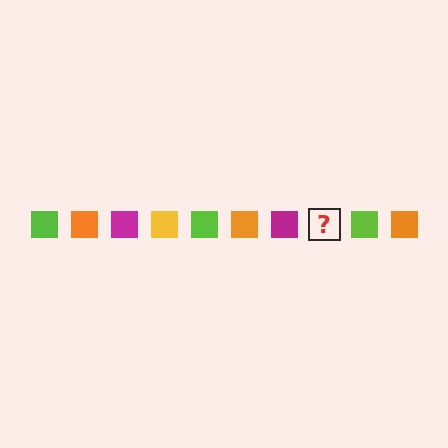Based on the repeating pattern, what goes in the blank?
The blank should be a yellow square.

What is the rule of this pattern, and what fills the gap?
The rule is that the pattern cycles through lime, orange, magenta, yellow squares. The gap should be filled with a yellow square.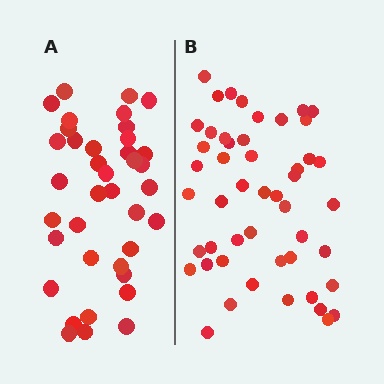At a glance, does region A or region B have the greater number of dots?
Region B (the right region) has more dots.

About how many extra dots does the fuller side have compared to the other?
Region B has roughly 12 or so more dots than region A.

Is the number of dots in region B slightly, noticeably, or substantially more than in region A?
Region B has noticeably more, but not dramatically so. The ratio is roughly 1.3 to 1.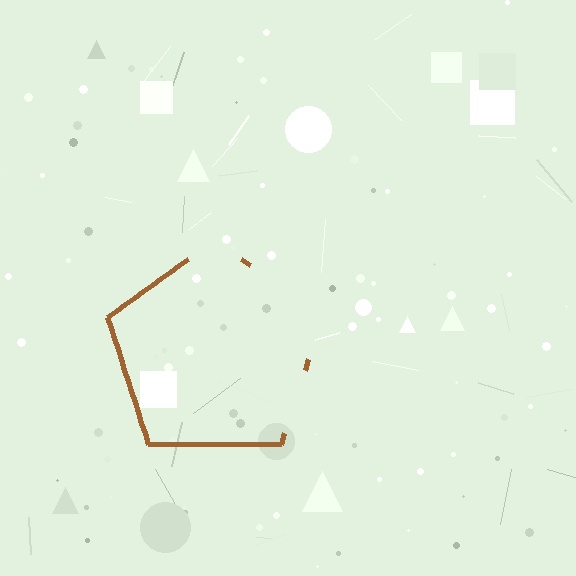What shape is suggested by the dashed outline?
The dashed outline suggests a pentagon.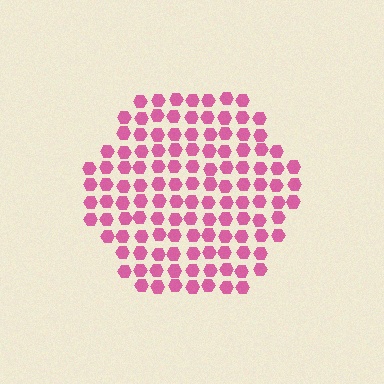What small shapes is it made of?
It is made of small hexagons.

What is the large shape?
The large shape is a hexagon.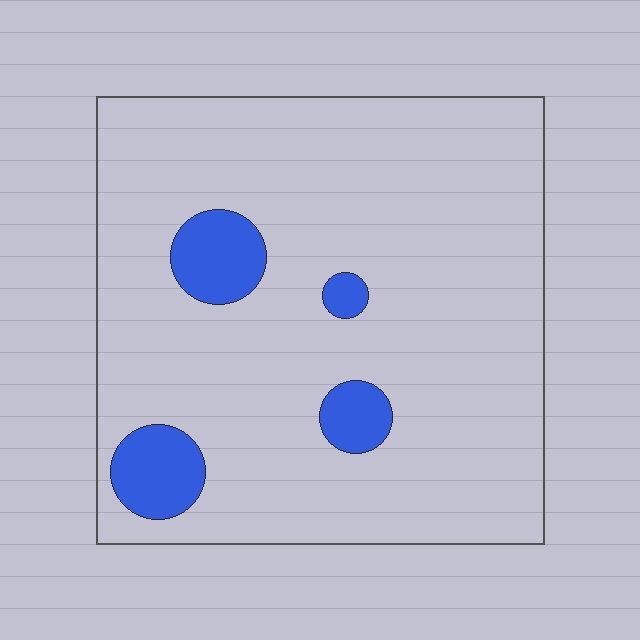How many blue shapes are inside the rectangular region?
4.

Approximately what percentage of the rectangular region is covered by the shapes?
Approximately 10%.